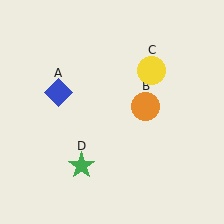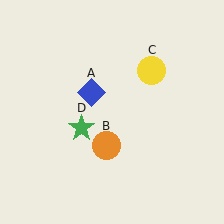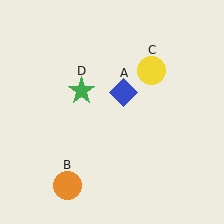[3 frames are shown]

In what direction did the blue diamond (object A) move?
The blue diamond (object A) moved right.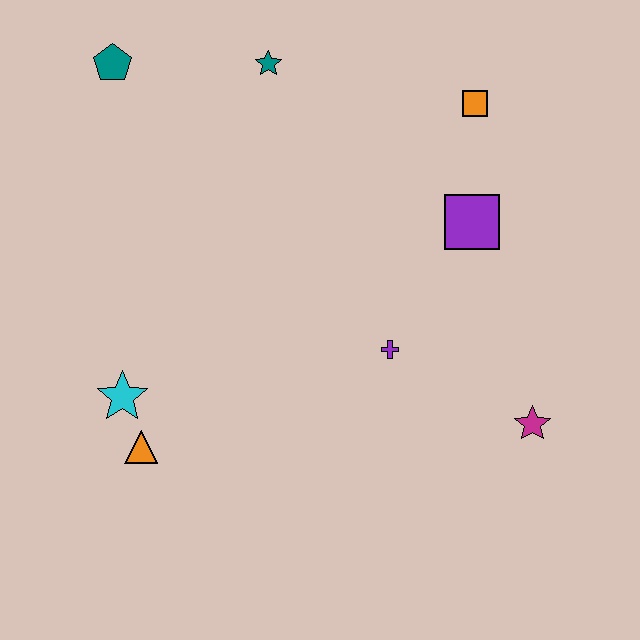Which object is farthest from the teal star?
The magenta star is farthest from the teal star.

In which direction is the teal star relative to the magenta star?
The teal star is above the magenta star.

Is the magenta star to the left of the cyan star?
No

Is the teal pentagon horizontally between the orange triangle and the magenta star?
No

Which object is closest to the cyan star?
The orange triangle is closest to the cyan star.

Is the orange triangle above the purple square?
No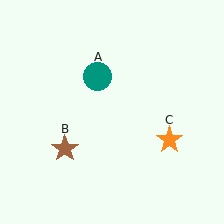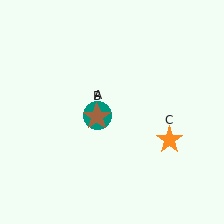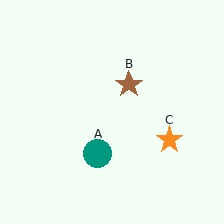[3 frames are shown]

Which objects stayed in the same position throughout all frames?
Orange star (object C) remained stationary.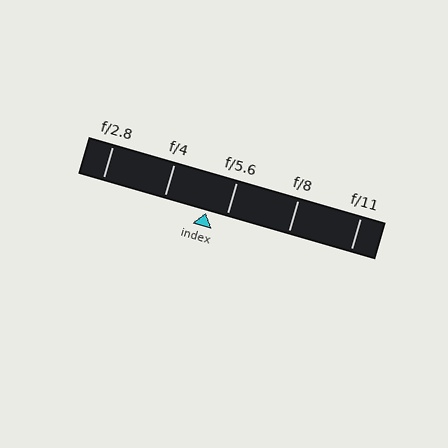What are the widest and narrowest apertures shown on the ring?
The widest aperture shown is f/2.8 and the narrowest is f/11.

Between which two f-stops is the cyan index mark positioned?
The index mark is between f/4 and f/5.6.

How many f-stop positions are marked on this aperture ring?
There are 5 f-stop positions marked.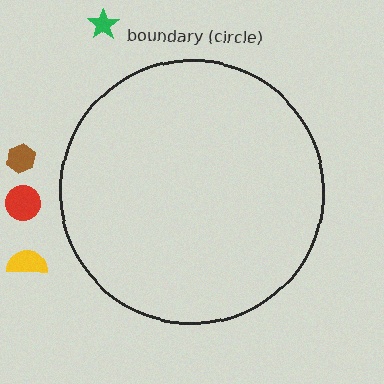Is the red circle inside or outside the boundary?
Outside.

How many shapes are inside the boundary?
0 inside, 4 outside.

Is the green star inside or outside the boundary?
Outside.